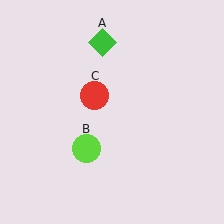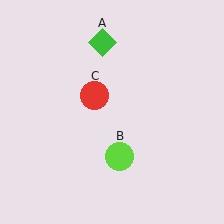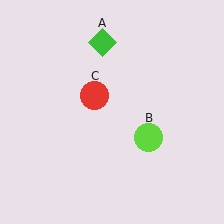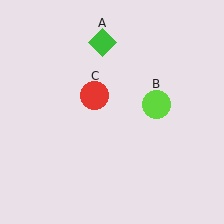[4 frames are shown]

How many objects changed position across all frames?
1 object changed position: lime circle (object B).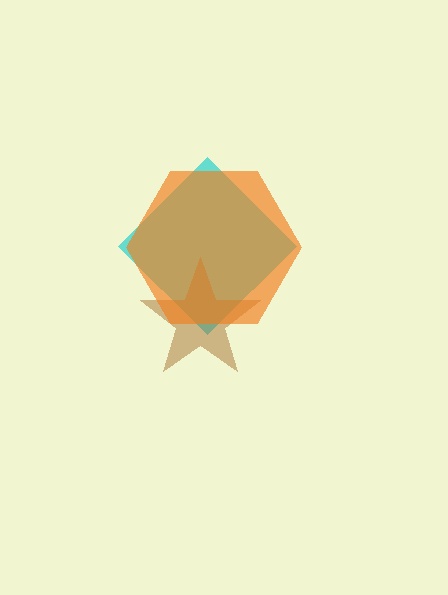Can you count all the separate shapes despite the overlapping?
Yes, there are 3 separate shapes.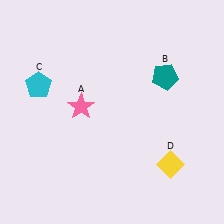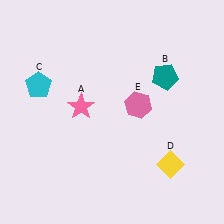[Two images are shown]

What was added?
A pink hexagon (E) was added in Image 2.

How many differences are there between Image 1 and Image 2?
There is 1 difference between the two images.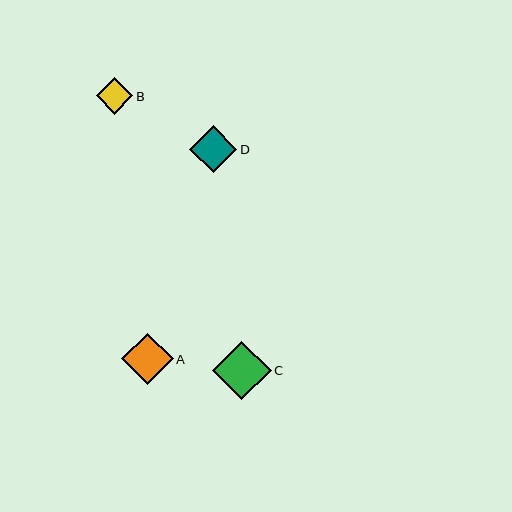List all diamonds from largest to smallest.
From largest to smallest: C, A, D, B.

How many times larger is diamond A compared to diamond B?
Diamond A is approximately 1.4 times the size of diamond B.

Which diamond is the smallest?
Diamond B is the smallest with a size of approximately 36 pixels.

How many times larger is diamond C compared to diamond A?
Diamond C is approximately 1.2 times the size of diamond A.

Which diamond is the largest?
Diamond C is the largest with a size of approximately 59 pixels.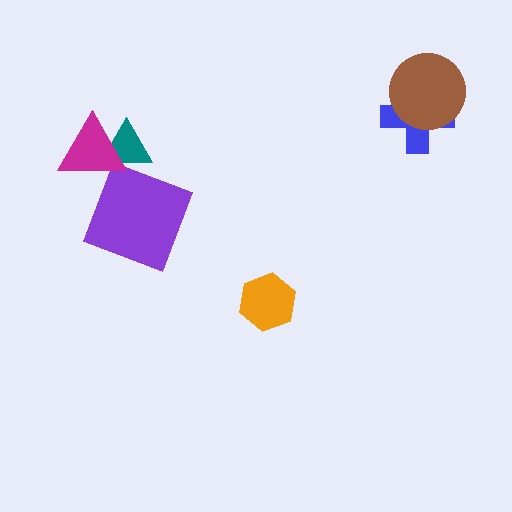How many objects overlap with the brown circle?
1 object overlaps with the brown circle.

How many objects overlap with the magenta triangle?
1 object overlaps with the magenta triangle.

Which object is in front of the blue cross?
The brown circle is in front of the blue cross.